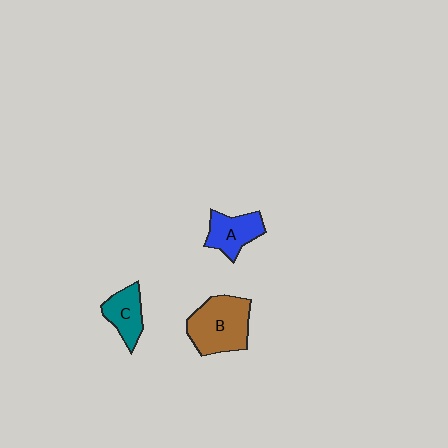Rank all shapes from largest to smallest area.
From largest to smallest: B (brown), A (blue), C (teal).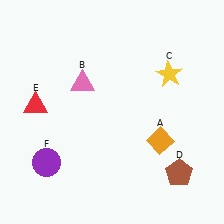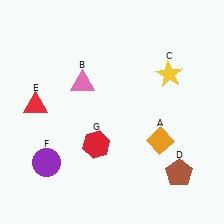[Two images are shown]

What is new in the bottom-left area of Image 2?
A red hexagon (G) was added in the bottom-left area of Image 2.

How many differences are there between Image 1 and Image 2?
There is 1 difference between the two images.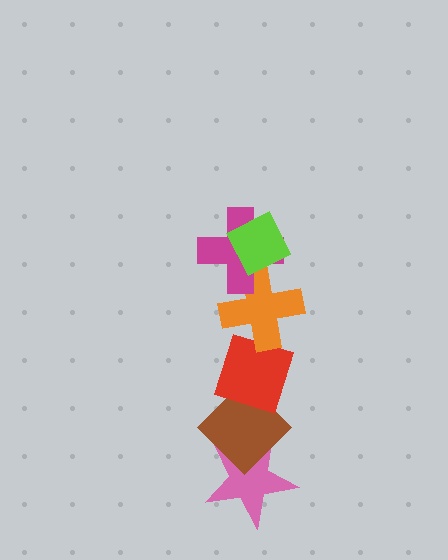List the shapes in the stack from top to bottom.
From top to bottom: the lime diamond, the magenta cross, the orange cross, the red diamond, the brown diamond, the pink star.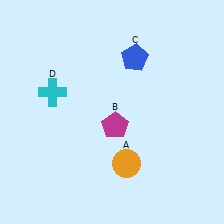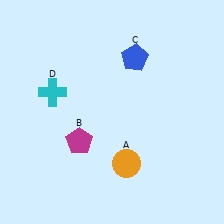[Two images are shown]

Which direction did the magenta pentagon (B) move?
The magenta pentagon (B) moved left.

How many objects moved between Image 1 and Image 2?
1 object moved between the two images.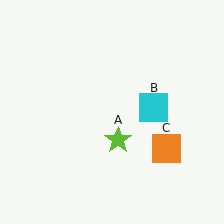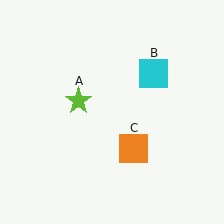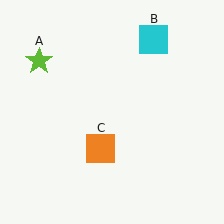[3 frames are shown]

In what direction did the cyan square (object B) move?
The cyan square (object B) moved up.